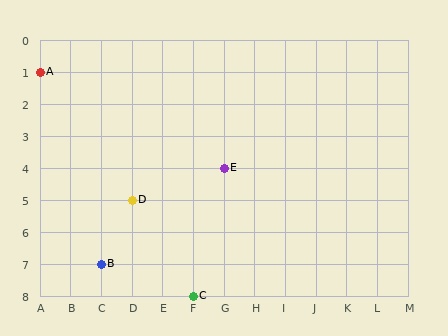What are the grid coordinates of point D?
Point D is at grid coordinates (D, 5).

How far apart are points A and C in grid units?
Points A and C are 5 columns and 7 rows apart (about 8.6 grid units diagonally).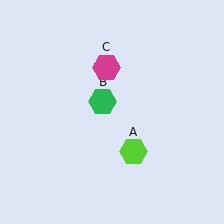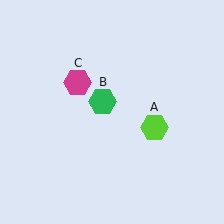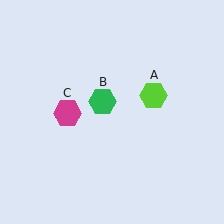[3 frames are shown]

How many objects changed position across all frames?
2 objects changed position: lime hexagon (object A), magenta hexagon (object C).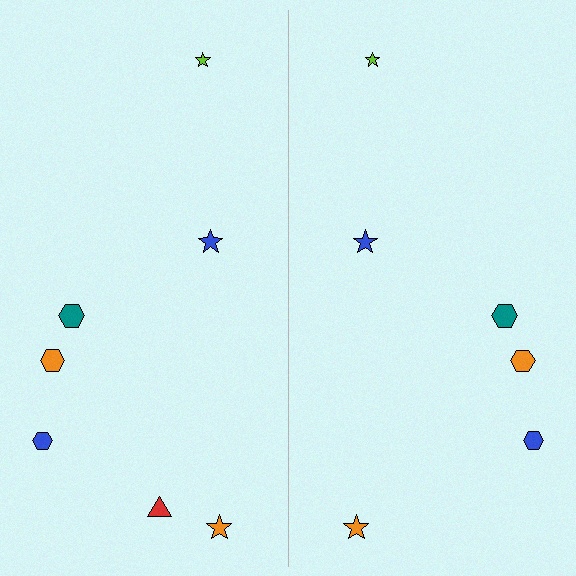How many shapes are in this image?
There are 13 shapes in this image.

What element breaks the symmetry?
A red triangle is missing from the right side.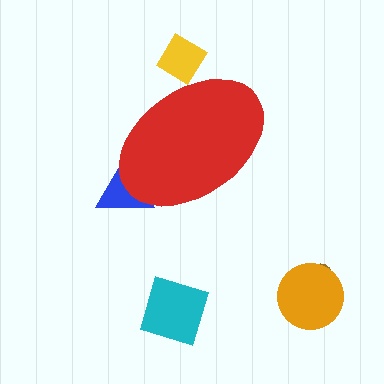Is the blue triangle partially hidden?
Yes, the blue triangle is partially hidden behind the red ellipse.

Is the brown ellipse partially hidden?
No, the brown ellipse is fully visible.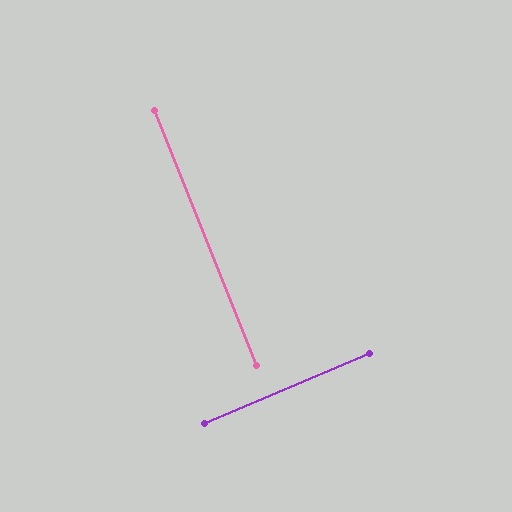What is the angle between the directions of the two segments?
Approximately 89 degrees.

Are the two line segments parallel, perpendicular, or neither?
Perpendicular — they meet at approximately 89°.